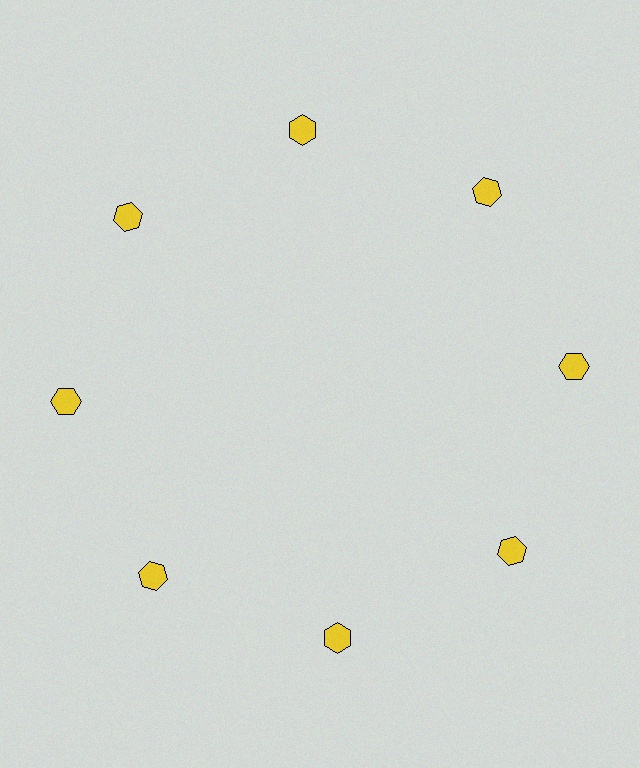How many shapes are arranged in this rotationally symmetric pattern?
There are 8 shapes, arranged in 8 groups of 1.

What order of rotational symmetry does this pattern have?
This pattern has 8-fold rotational symmetry.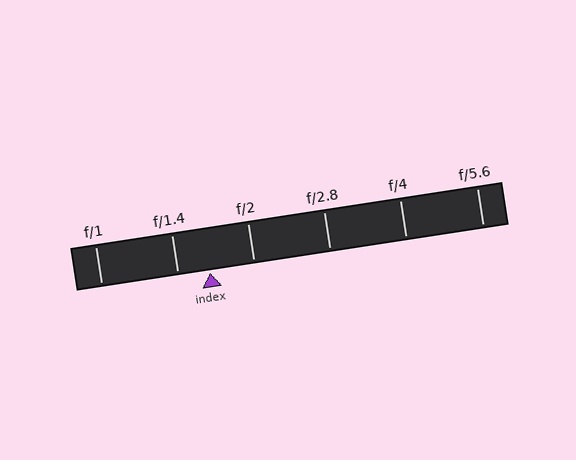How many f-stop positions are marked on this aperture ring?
There are 6 f-stop positions marked.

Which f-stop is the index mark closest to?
The index mark is closest to f/1.4.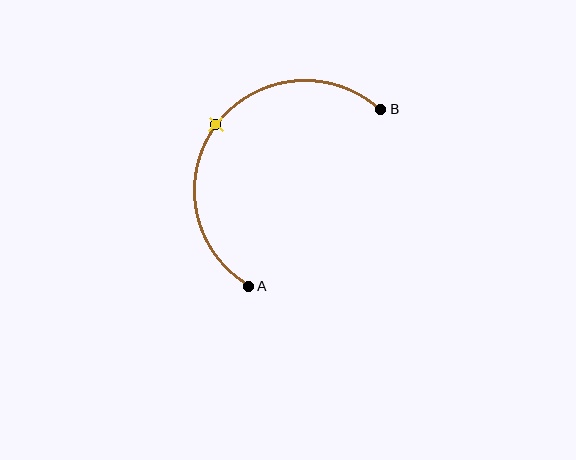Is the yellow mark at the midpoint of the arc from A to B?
Yes. The yellow mark lies on the arc at equal arc-length from both A and B — it is the arc midpoint.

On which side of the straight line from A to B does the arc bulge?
The arc bulges above and to the left of the straight line connecting A and B.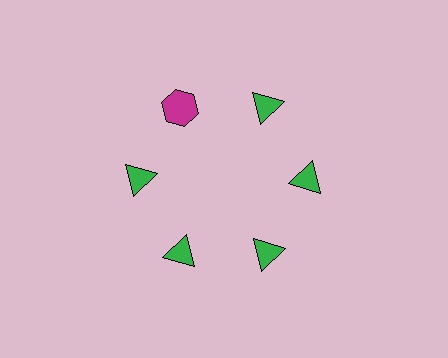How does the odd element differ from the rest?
It differs in both color (magenta instead of green) and shape (hexagon instead of triangle).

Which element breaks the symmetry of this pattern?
The magenta hexagon at roughly the 11 o'clock position breaks the symmetry. All other shapes are green triangles.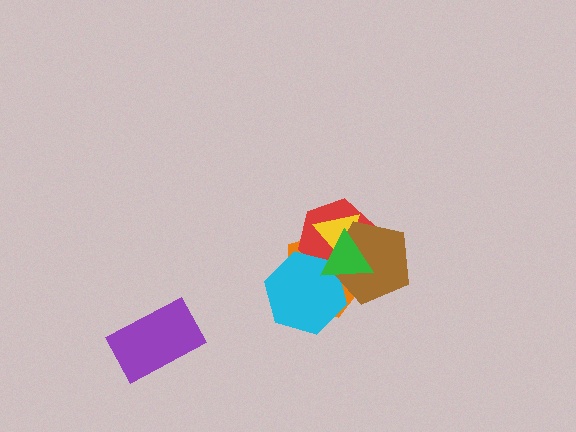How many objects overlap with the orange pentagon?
5 objects overlap with the orange pentagon.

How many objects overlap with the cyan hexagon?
4 objects overlap with the cyan hexagon.